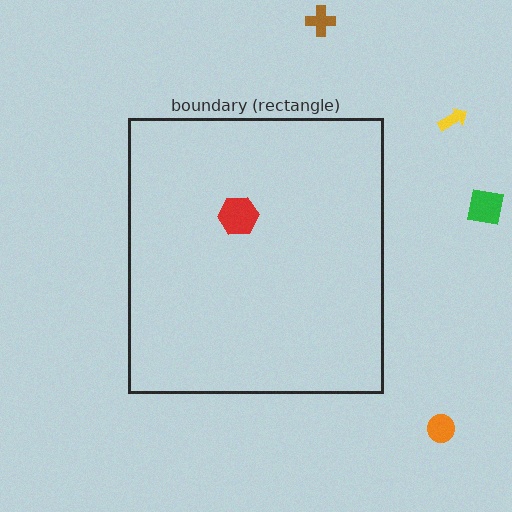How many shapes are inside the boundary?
1 inside, 4 outside.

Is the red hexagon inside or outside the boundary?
Inside.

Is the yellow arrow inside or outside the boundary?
Outside.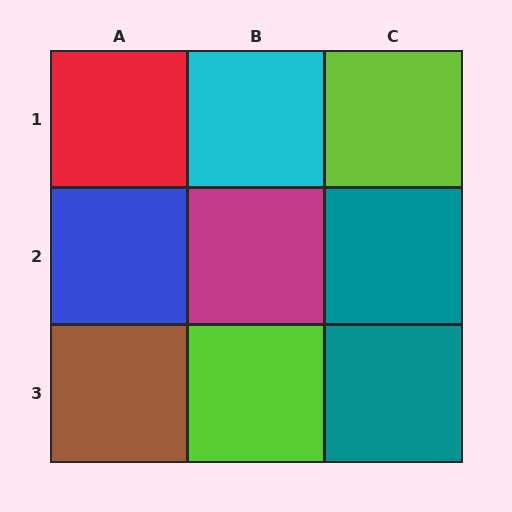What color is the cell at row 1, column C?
Lime.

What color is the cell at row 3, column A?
Brown.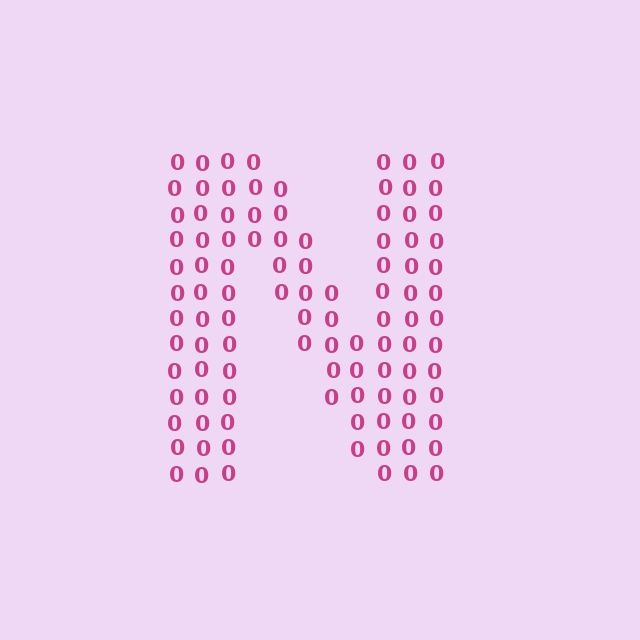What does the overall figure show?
The overall figure shows the letter N.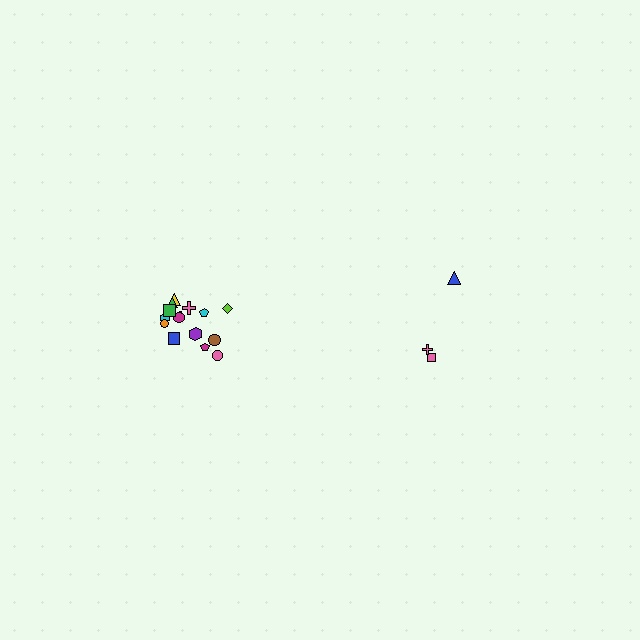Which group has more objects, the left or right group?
The left group.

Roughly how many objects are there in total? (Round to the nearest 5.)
Roughly 20 objects in total.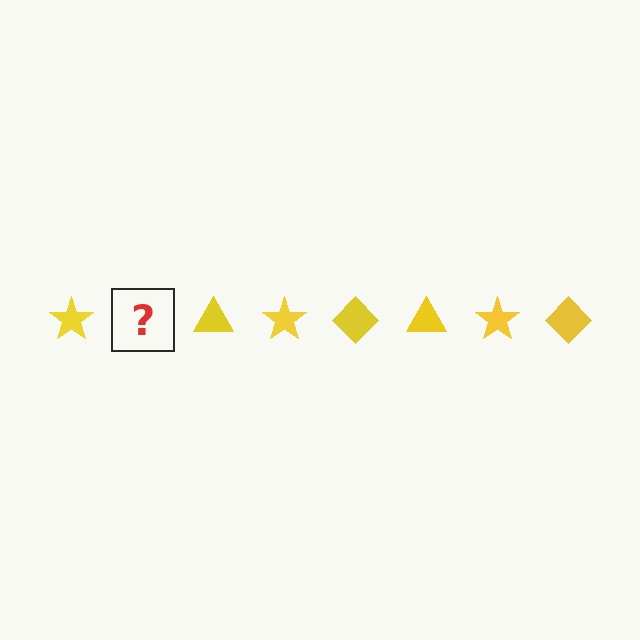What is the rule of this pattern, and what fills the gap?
The rule is that the pattern cycles through star, diamond, triangle shapes in yellow. The gap should be filled with a yellow diamond.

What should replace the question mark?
The question mark should be replaced with a yellow diamond.